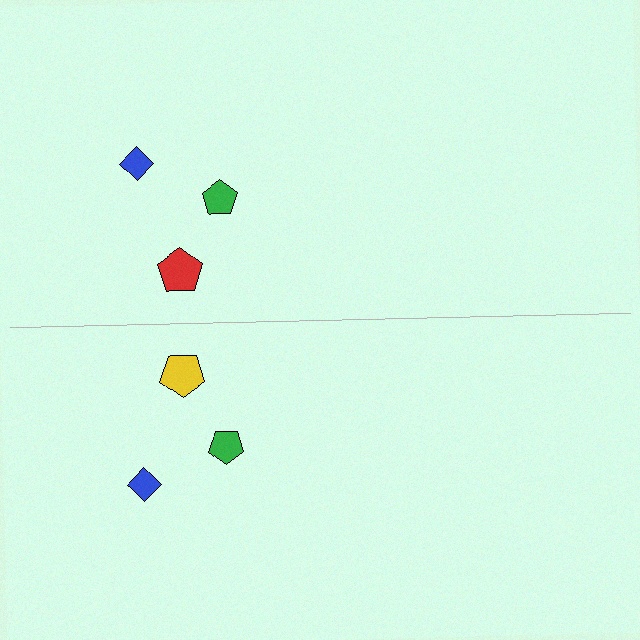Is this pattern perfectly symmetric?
No, the pattern is not perfectly symmetric. The yellow pentagon on the bottom side breaks the symmetry — its mirror counterpart is red.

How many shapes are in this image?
There are 6 shapes in this image.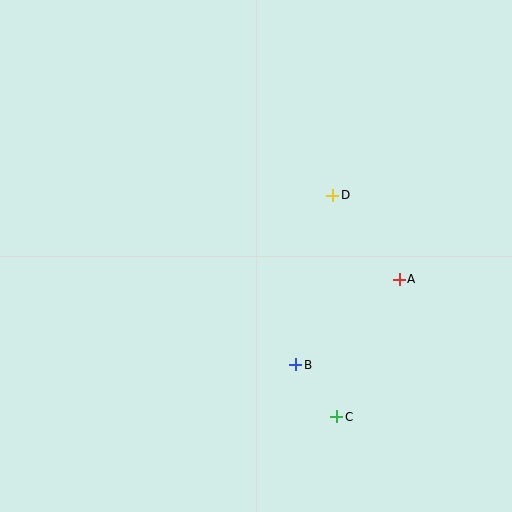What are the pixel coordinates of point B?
Point B is at (296, 365).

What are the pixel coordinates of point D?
Point D is at (333, 195).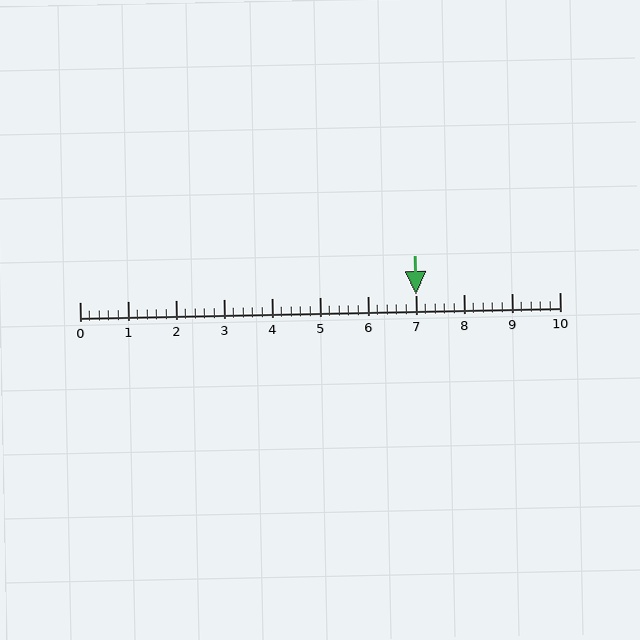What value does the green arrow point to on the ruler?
The green arrow points to approximately 7.0.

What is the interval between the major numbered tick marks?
The major tick marks are spaced 1 units apart.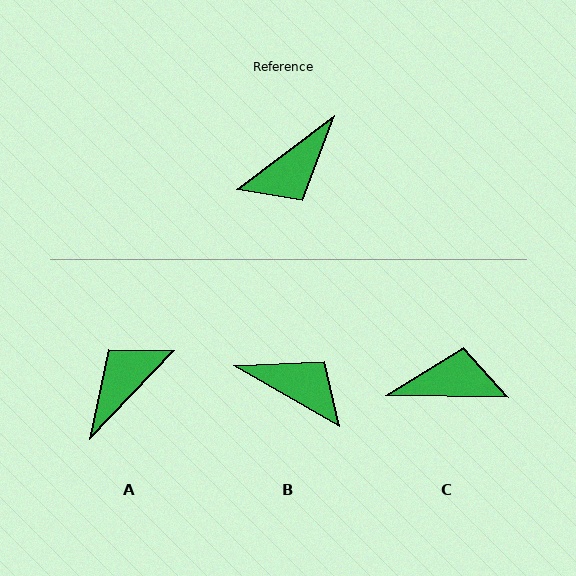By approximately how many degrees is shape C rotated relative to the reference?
Approximately 142 degrees counter-clockwise.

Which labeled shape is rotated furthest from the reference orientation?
A, about 171 degrees away.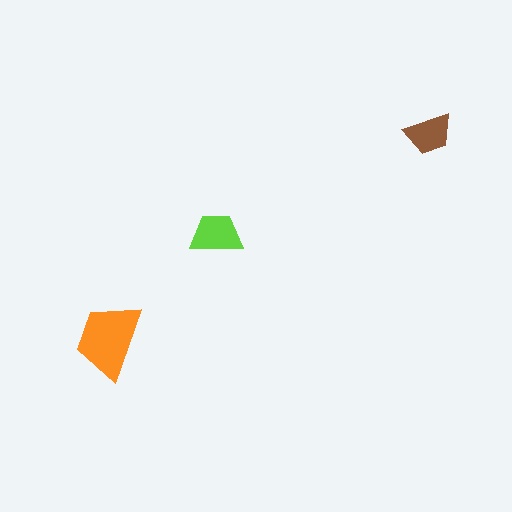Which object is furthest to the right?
The brown trapezoid is rightmost.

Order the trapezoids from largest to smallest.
the orange one, the lime one, the brown one.